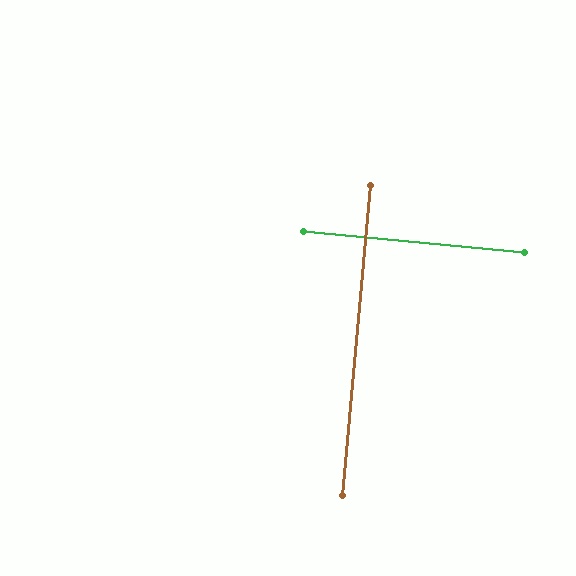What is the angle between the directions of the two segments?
Approximately 90 degrees.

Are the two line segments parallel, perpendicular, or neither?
Perpendicular — they meet at approximately 90°.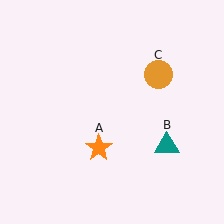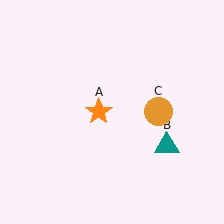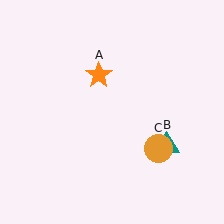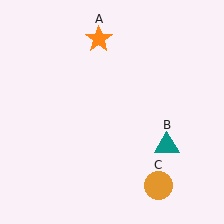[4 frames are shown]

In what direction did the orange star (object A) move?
The orange star (object A) moved up.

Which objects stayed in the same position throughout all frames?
Teal triangle (object B) remained stationary.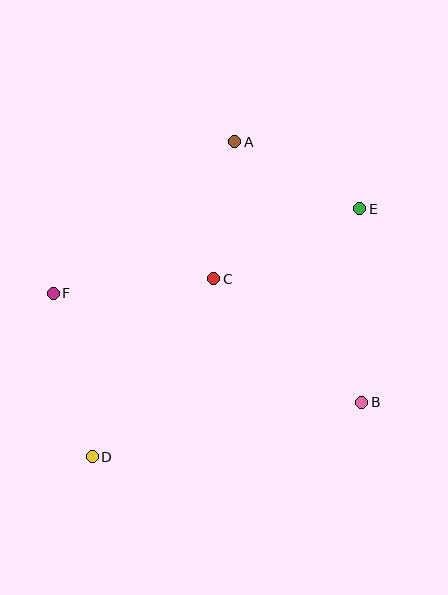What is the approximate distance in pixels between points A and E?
The distance between A and E is approximately 142 pixels.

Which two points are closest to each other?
Points A and C are closest to each other.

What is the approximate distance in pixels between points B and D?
The distance between B and D is approximately 275 pixels.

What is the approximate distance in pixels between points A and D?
The distance between A and D is approximately 346 pixels.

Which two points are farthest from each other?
Points D and E are farthest from each other.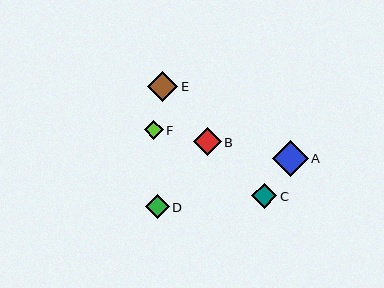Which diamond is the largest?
Diamond A is the largest with a size of approximately 36 pixels.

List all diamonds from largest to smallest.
From largest to smallest: A, E, B, C, D, F.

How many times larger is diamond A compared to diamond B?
Diamond A is approximately 1.3 times the size of diamond B.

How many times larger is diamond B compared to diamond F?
Diamond B is approximately 1.5 times the size of diamond F.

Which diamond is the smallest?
Diamond F is the smallest with a size of approximately 19 pixels.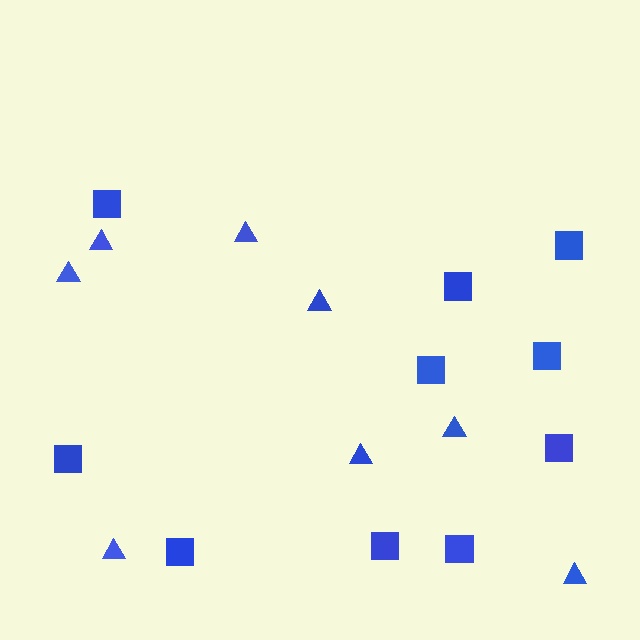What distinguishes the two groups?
There are 2 groups: one group of squares (10) and one group of triangles (8).